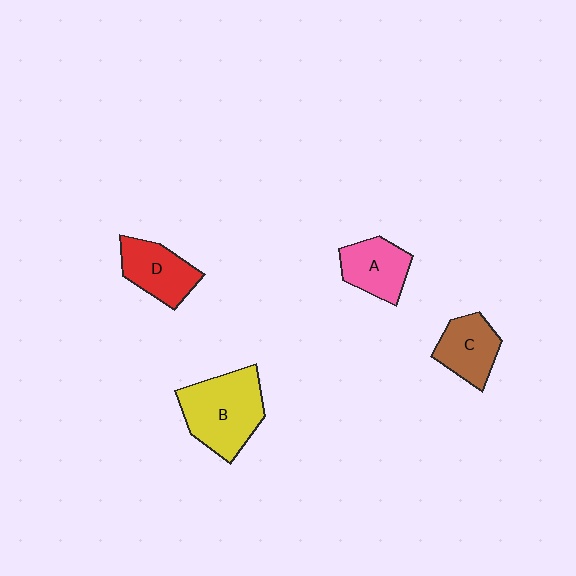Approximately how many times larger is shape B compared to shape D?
Approximately 1.5 times.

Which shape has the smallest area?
Shape C (brown).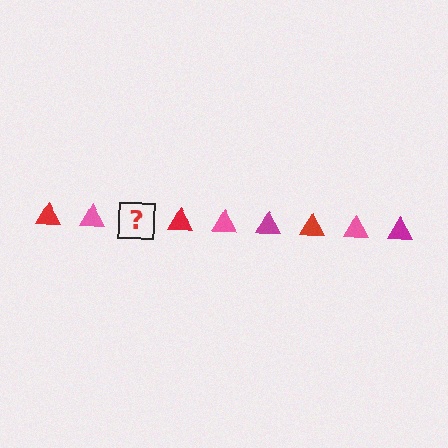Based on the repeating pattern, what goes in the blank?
The blank should be a magenta triangle.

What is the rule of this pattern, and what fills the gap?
The rule is that the pattern cycles through red, pink, magenta triangles. The gap should be filled with a magenta triangle.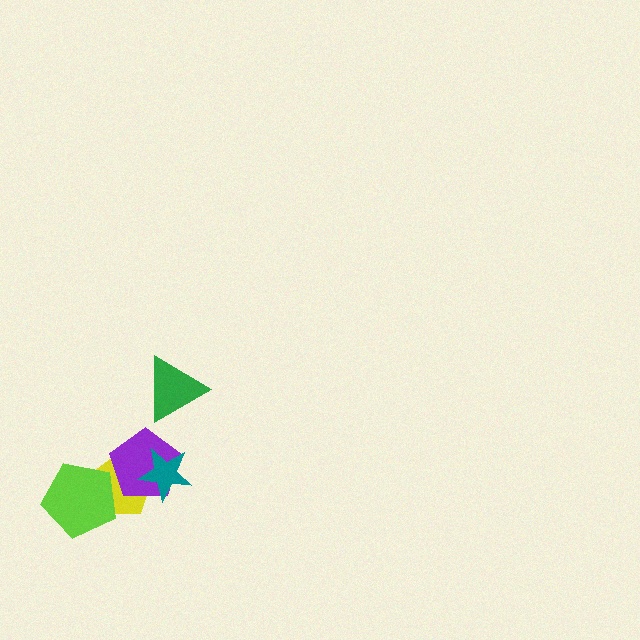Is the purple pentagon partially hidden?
Yes, it is partially covered by another shape.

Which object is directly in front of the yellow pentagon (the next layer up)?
The purple pentagon is directly in front of the yellow pentagon.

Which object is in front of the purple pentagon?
The teal star is in front of the purple pentagon.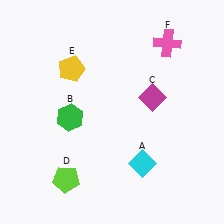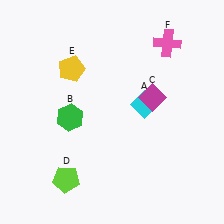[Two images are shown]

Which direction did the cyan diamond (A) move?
The cyan diamond (A) moved up.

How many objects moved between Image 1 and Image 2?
1 object moved between the two images.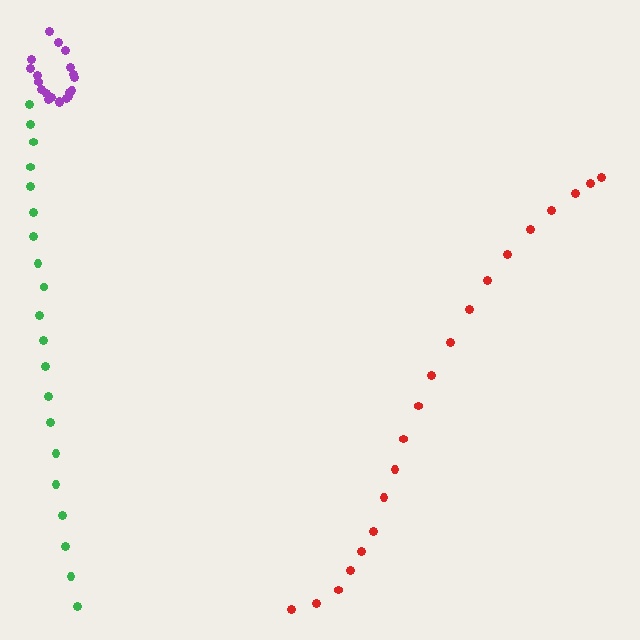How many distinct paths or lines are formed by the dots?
There are 3 distinct paths.